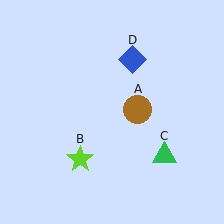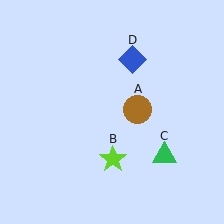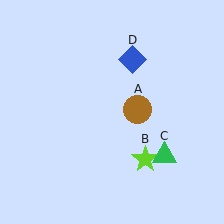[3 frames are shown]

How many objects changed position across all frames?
1 object changed position: lime star (object B).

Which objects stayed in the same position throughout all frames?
Brown circle (object A) and green triangle (object C) and blue diamond (object D) remained stationary.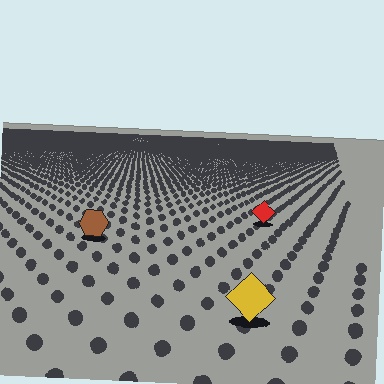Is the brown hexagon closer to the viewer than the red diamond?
Yes. The brown hexagon is closer — you can tell from the texture gradient: the ground texture is coarser near it.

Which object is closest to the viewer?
The yellow diamond is closest. The texture marks near it are larger and more spread out.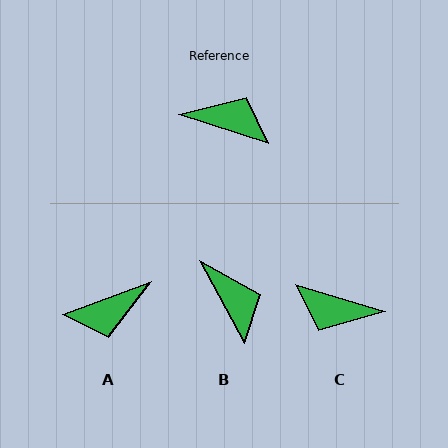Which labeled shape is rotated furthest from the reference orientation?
C, about 178 degrees away.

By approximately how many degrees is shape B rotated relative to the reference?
Approximately 43 degrees clockwise.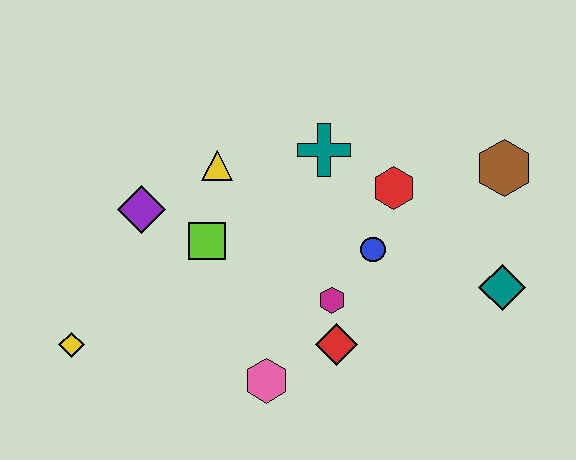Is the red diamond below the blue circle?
Yes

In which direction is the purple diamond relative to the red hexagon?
The purple diamond is to the left of the red hexagon.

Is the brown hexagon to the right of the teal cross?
Yes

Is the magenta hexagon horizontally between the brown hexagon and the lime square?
Yes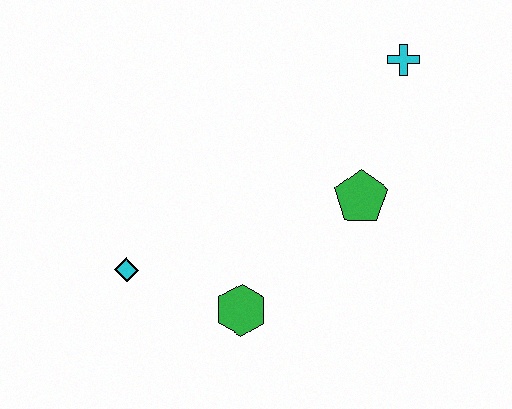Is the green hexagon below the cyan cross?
Yes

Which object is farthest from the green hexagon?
The cyan cross is farthest from the green hexagon.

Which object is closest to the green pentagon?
The cyan cross is closest to the green pentagon.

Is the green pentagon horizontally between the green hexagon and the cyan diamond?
No